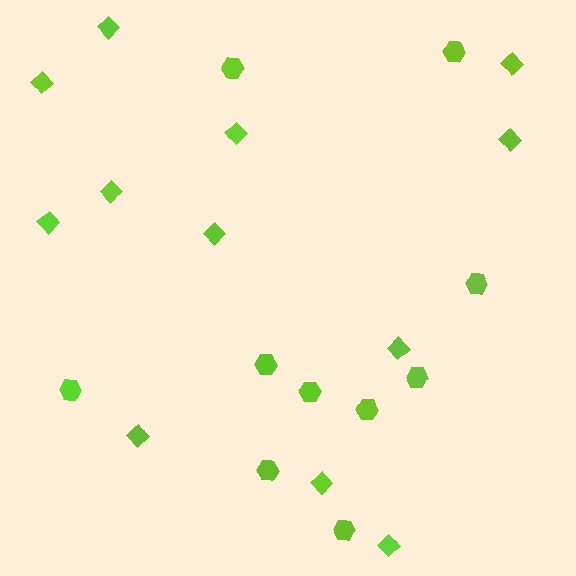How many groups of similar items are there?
There are 2 groups: one group of hexagons (10) and one group of diamonds (12).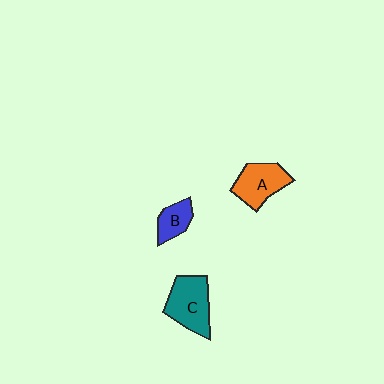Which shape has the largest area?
Shape C (teal).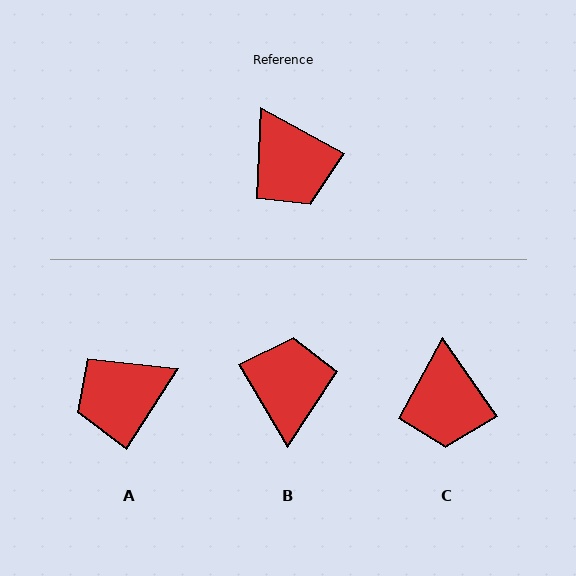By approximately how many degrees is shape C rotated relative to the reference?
Approximately 26 degrees clockwise.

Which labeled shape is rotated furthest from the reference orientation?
B, about 150 degrees away.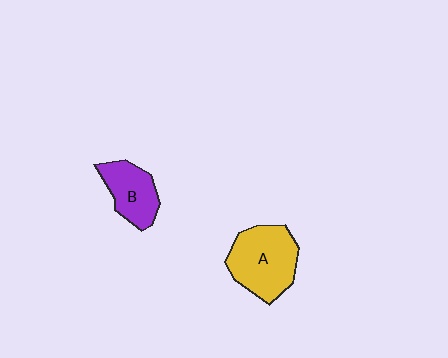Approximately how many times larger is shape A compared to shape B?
Approximately 1.5 times.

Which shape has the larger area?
Shape A (yellow).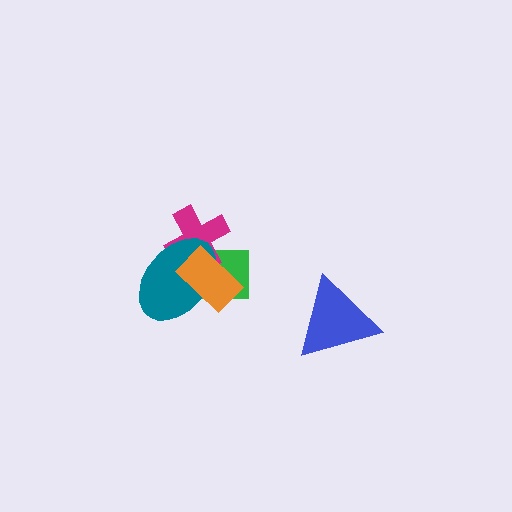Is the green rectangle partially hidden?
Yes, it is partially covered by another shape.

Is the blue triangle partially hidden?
No, no other shape covers it.